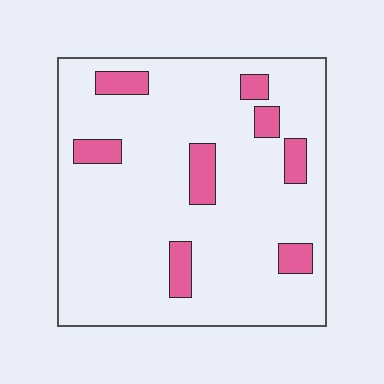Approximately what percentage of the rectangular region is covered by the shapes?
Approximately 15%.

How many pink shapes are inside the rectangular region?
8.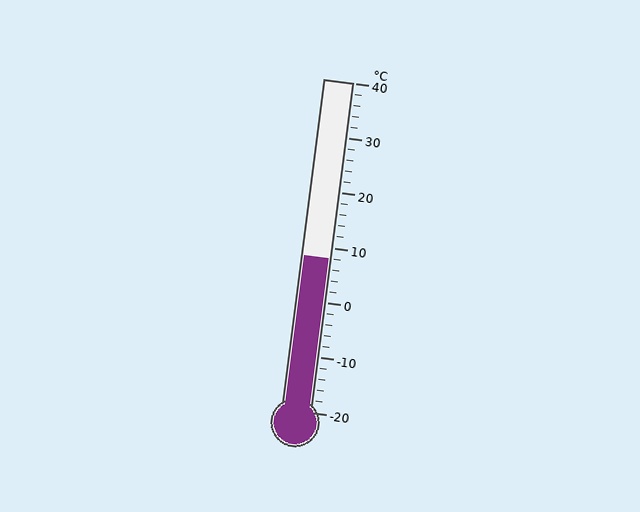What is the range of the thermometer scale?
The thermometer scale ranges from -20°C to 40°C.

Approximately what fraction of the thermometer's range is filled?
The thermometer is filled to approximately 45% of its range.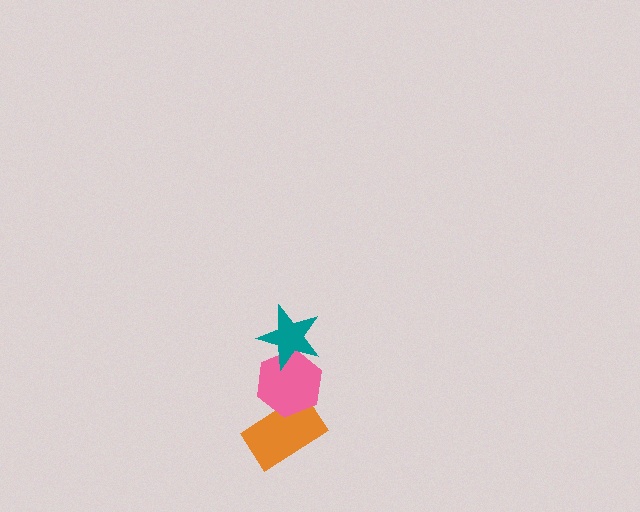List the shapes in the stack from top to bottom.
From top to bottom: the teal star, the pink hexagon, the orange rectangle.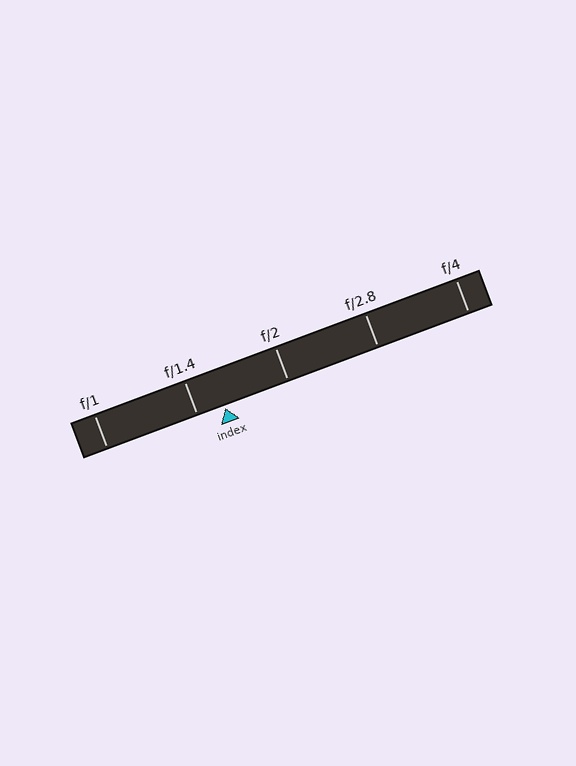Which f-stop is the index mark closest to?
The index mark is closest to f/1.4.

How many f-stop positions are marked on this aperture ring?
There are 5 f-stop positions marked.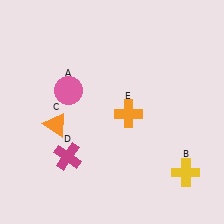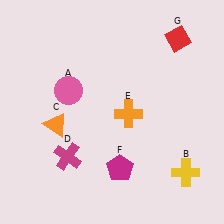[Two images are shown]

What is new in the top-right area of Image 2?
A red diamond (G) was added in the top-right area of Image 2.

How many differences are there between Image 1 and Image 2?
There are 2 differences between the two images.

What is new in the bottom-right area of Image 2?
A magenta pentagon (F) was added in the bottom-right area of Image 2.